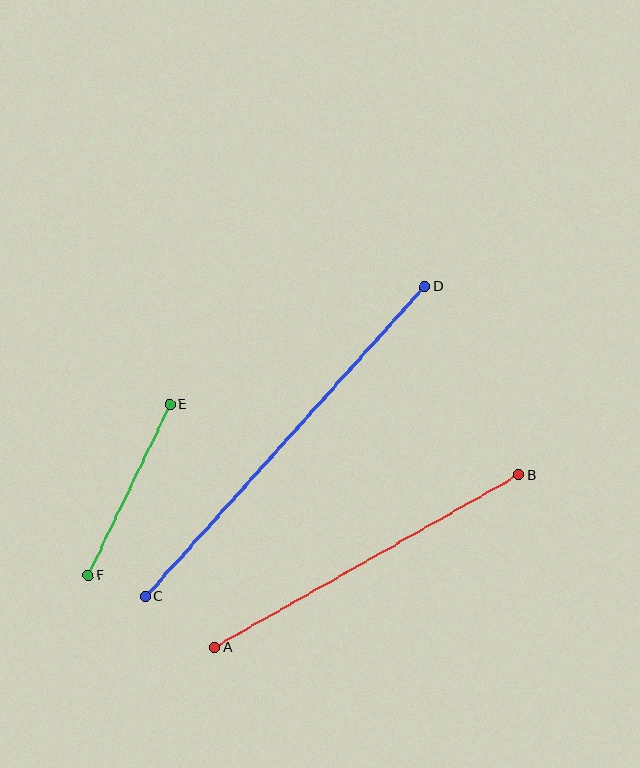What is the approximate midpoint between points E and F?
The midpoint is at approximately (129, 490) pixels.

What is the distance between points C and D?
The distance is approximately 417 pixels.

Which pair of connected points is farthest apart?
Points C and D are farthest apart.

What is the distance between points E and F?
The distance is approximately 190 pixels.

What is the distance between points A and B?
The distance is approximately 350 pixels.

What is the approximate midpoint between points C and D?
The midpoint is at approximately (285, 442) pixels.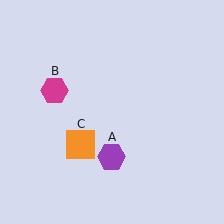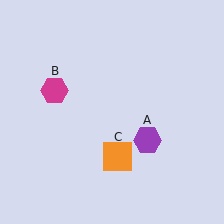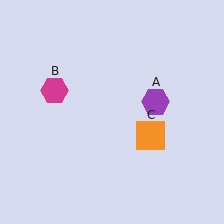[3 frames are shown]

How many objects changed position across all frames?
2 objects changed position: purple hexagon (object A), orange square (object C).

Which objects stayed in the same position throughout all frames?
Magenta hexagon (object B) remained stationary.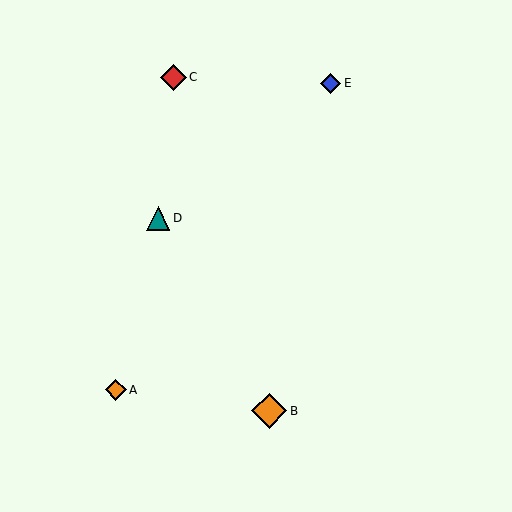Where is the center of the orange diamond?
The center of the orange diamond is at (269, 411).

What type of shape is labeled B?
Shape B is an orange diamond.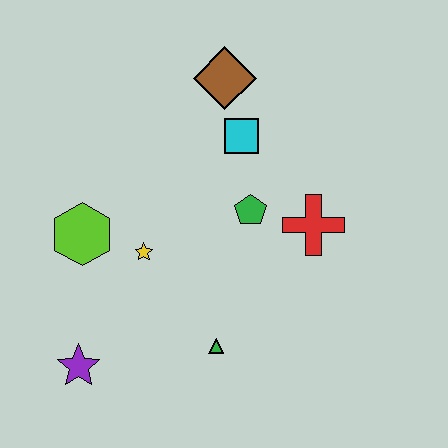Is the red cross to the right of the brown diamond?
Yes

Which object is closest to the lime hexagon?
The yellow star is closest to the lime hexagon.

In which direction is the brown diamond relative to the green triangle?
The brown diamond is above the green triangle.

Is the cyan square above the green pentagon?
Yes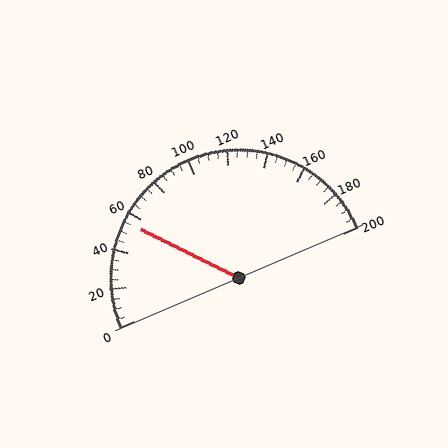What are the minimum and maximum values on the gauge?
The gauge ranges from 0 to 200.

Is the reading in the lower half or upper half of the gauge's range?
The reading is in the lower half of the range (0 to 200).